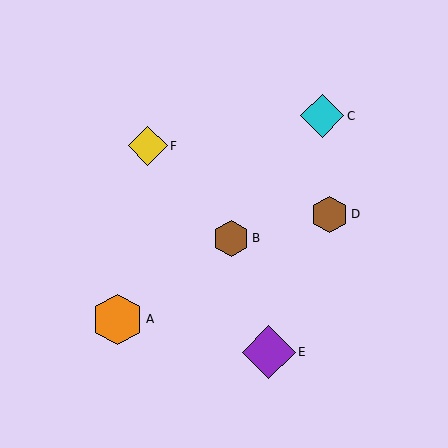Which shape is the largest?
The purple diamond (labeled E) is the largest.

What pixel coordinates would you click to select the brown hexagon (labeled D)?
Click at (330, 214) to select the brown hexagon D.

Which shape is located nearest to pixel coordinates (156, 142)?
The yellow diamond (labeled F) at (148, 146) is nearest to that location.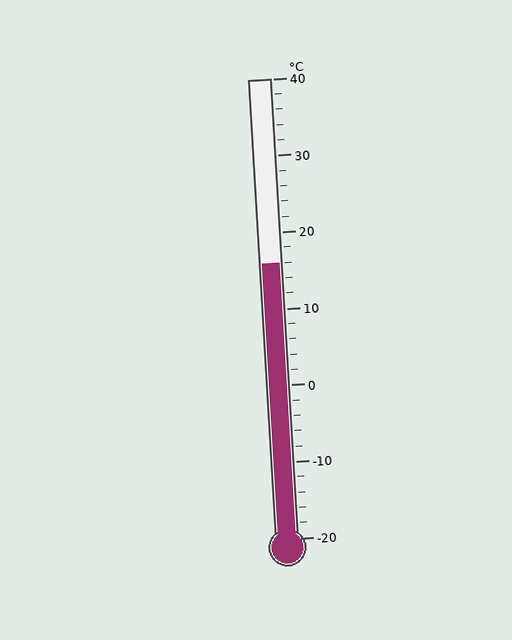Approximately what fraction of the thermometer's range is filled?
The thermometer is filled to approximately 60% of its range.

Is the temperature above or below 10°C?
The temperature is above 10°C.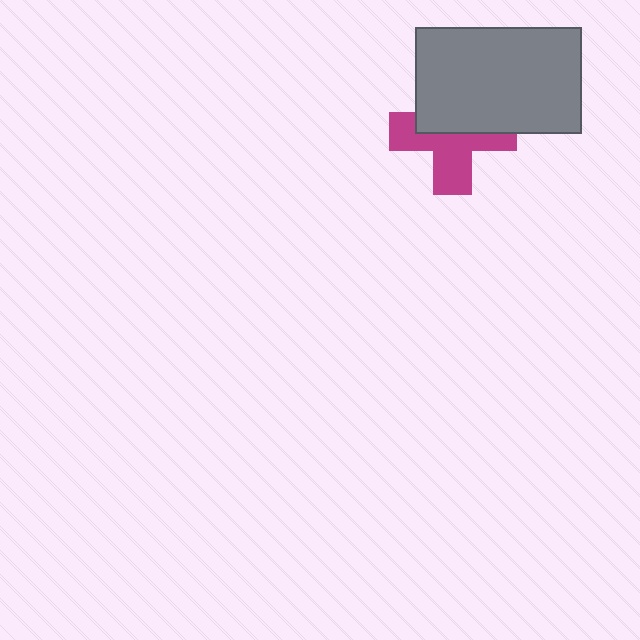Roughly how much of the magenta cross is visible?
About half of it is visible (roughly 54%).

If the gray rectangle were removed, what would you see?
You would see the complete magenta cross.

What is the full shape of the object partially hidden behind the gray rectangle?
The partially hidden object is a magenta cross.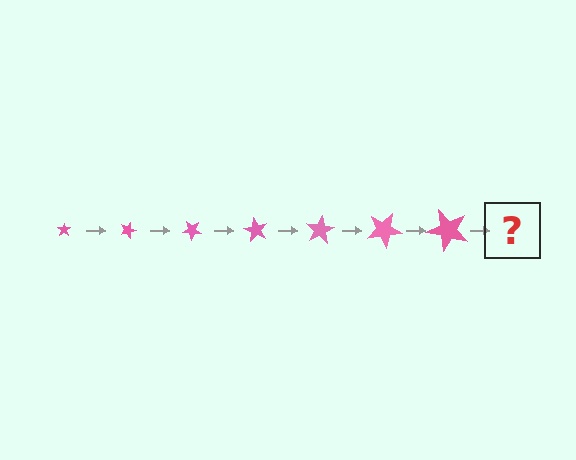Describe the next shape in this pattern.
It should be a star, larger than the previous one and rotated 140 degrees from the start.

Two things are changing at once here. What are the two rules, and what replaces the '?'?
The two rules are that the star grows larger each step and it rotates 20 degrees each step. The '?' should be a star, larger than the previous one and rotated 140 degrees from the start.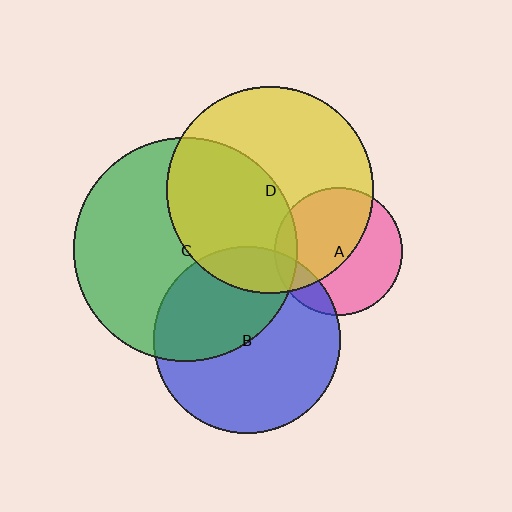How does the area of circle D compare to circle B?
Approximately 1.2 times.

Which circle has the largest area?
Circle C (green).